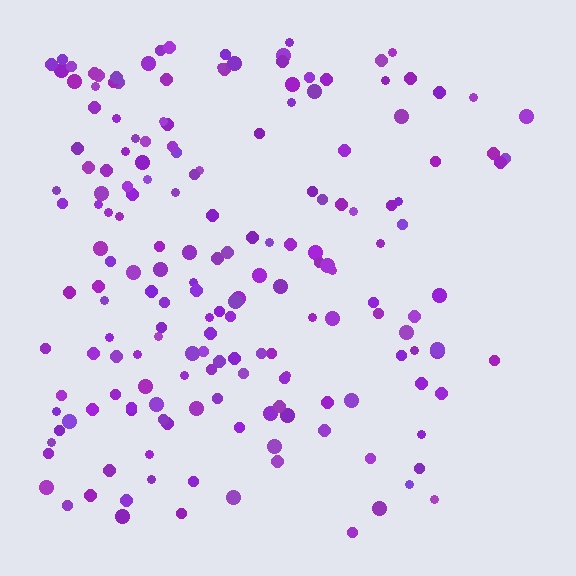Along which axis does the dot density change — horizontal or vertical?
Horizontal.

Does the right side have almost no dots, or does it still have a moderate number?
Still a moderate number, just noticeably fewer than the left.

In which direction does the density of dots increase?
From right to left, with the left side densest.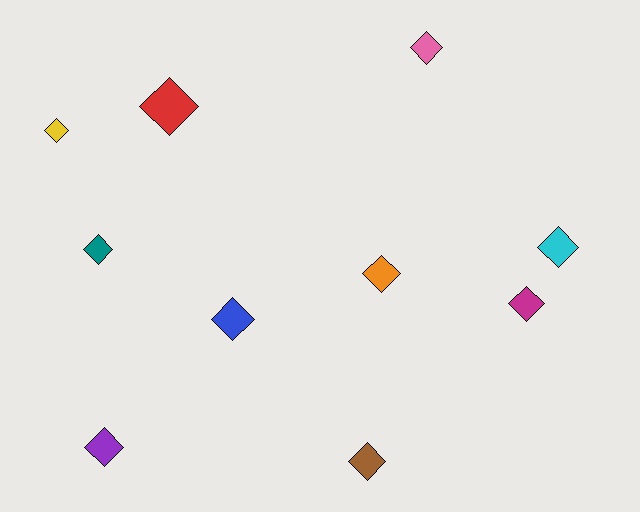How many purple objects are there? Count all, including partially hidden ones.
There is 1 purple object.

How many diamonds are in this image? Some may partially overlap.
There are 10 diamonds.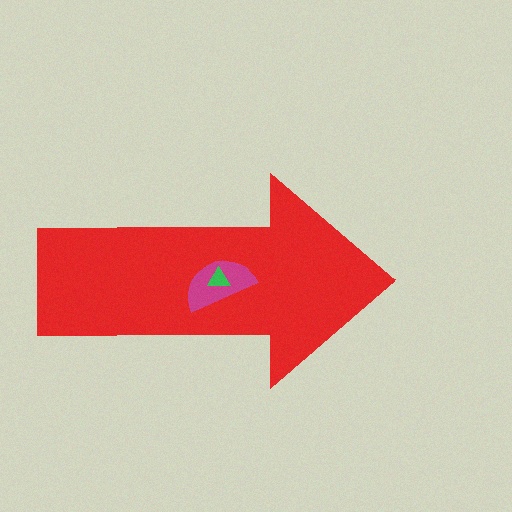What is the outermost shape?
The red arrow.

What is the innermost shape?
The green triangle.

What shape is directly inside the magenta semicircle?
The green triangle.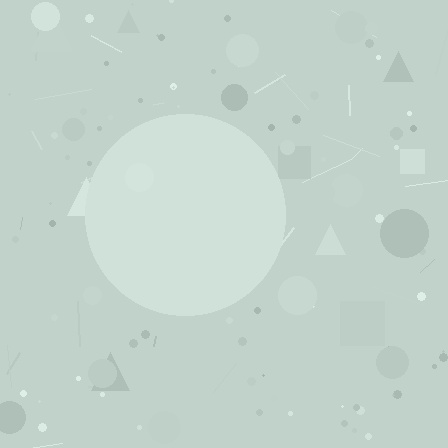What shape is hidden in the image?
A circle is hidden in the image.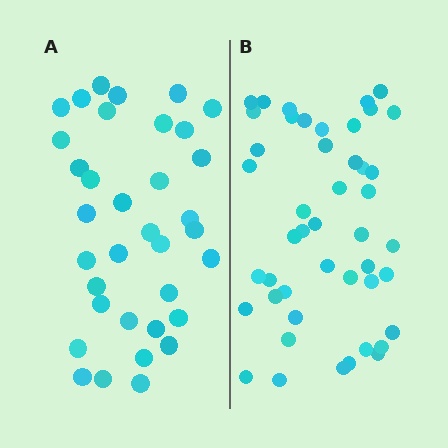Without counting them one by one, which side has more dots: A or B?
Region B (the right region) has more dots.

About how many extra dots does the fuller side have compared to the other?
Region B has roughly 12 or so more dots than region A.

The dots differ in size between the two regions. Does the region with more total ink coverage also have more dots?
No. Region A has more total ink coverage because its dots are larger, but region B actually contains more individual dots. Total area can be misleading — the number of items is what matters here.